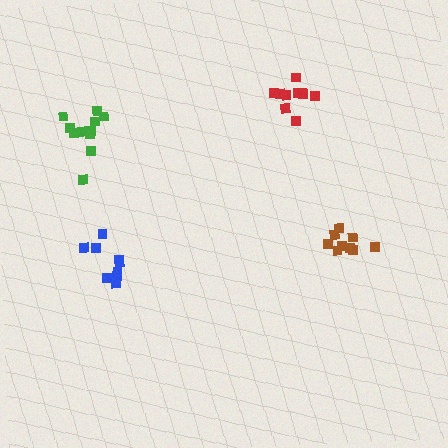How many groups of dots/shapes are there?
There are 4 groups.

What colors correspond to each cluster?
The clusters are colored: brown, blue, green, red.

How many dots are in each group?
Group 1: 9 dots, Group 2: 10 dots, Group 3: 11 dots, Group 4: 10 dots (40 total).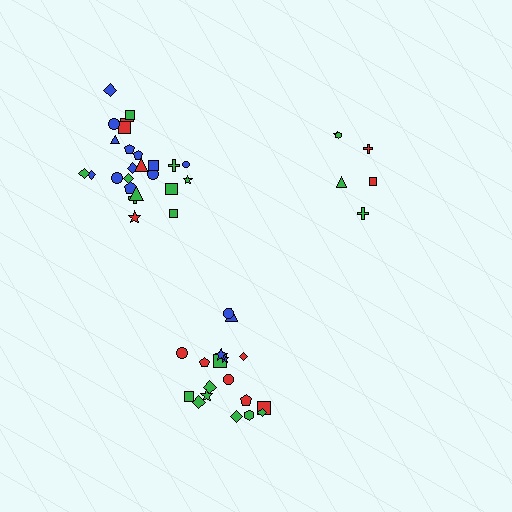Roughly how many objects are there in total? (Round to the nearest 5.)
Roughly 50 objects in total.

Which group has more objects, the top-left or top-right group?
The top-left group.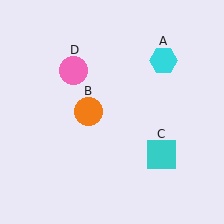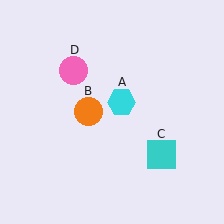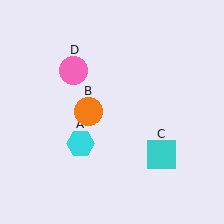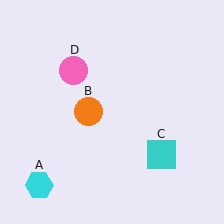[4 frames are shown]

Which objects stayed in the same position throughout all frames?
Orange circle (object B) and cyan square (object C) and pink circle (object D) remained stationary.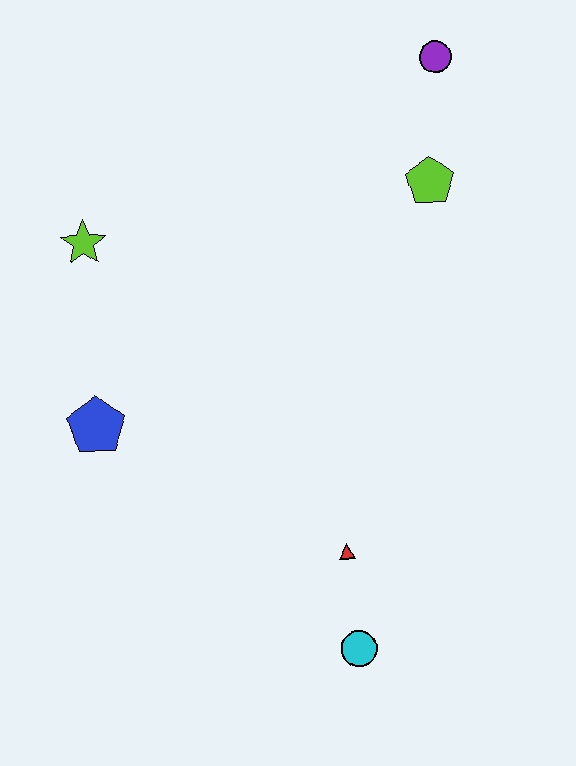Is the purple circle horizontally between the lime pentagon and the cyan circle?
No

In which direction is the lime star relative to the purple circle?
The lime star is to the left of the purple circle.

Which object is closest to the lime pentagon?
The purple circle is closest to the lime pentagon.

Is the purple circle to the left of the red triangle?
No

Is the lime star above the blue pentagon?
Yes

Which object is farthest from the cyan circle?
The purple circle is farthest from the cyan circle.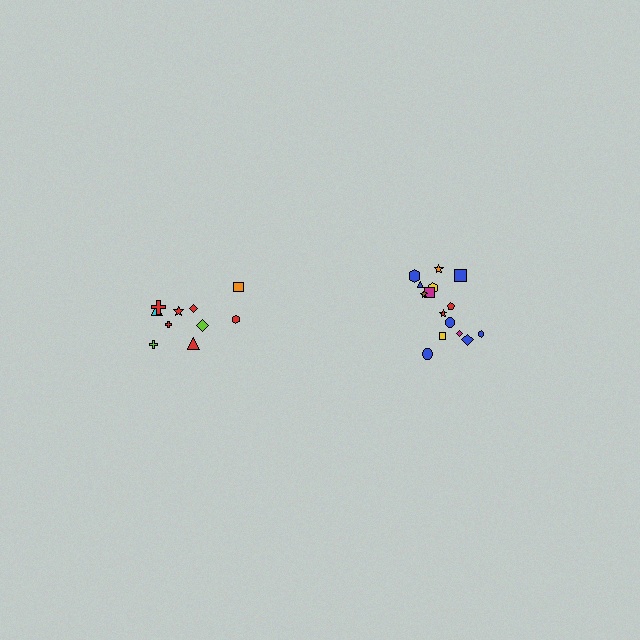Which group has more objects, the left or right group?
The right group.